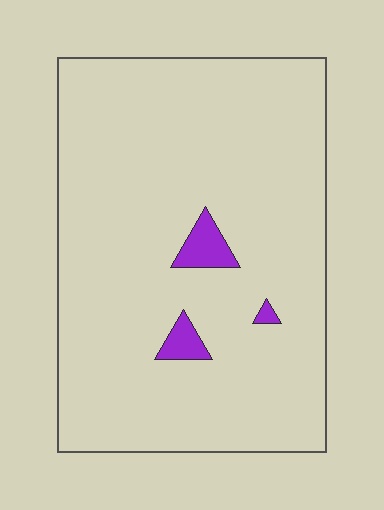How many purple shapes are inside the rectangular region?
3.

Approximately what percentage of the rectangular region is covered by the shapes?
Approximately 5%.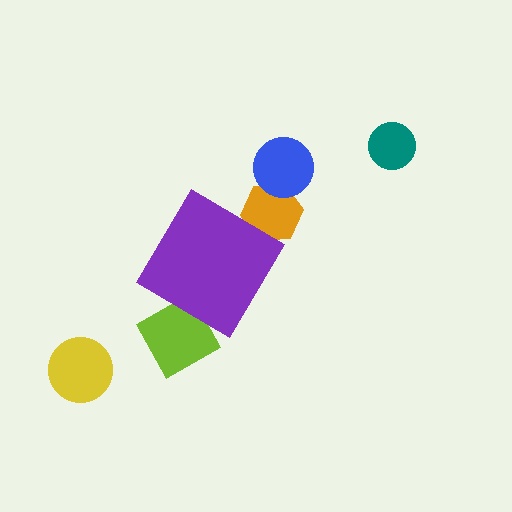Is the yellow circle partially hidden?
No, the yellow circle is fully visible.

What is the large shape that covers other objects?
A purple diamond.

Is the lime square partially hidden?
Yes, the lime square is partially hidden behind the purple diamond.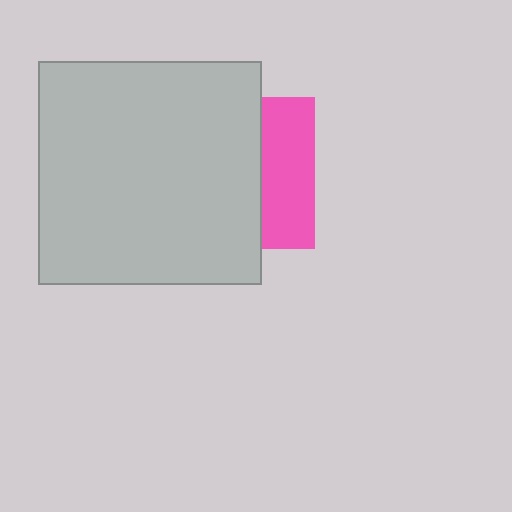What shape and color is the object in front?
The object in front is a light gray square.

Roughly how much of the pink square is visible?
A small part of it is visible (roughly 36%).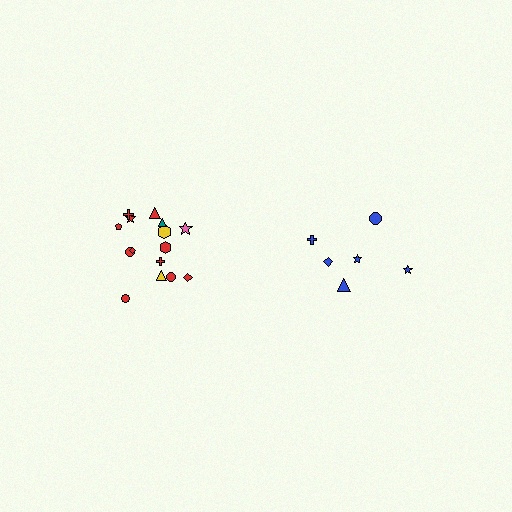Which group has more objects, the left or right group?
The left group.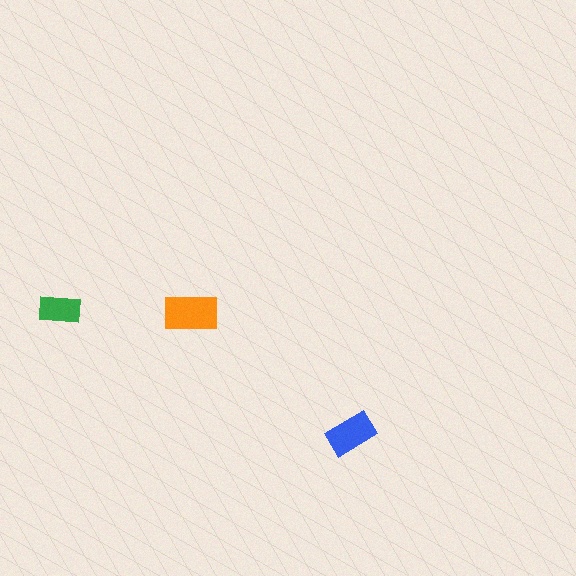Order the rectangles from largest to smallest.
the orange one, the blue one, the green one.